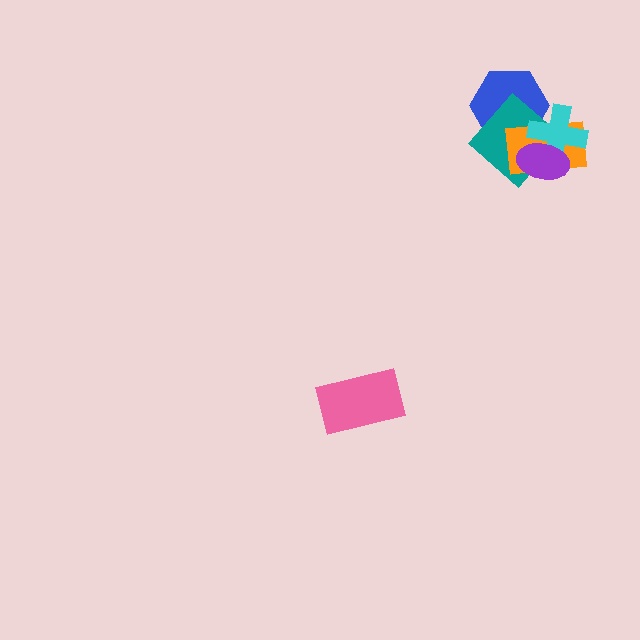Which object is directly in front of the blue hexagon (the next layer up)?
The teal diamond is directly in front of the blue hexagon.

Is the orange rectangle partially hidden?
Yes, it is partially covered by another shape.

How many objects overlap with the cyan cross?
4 objects overlap with the cyan cross.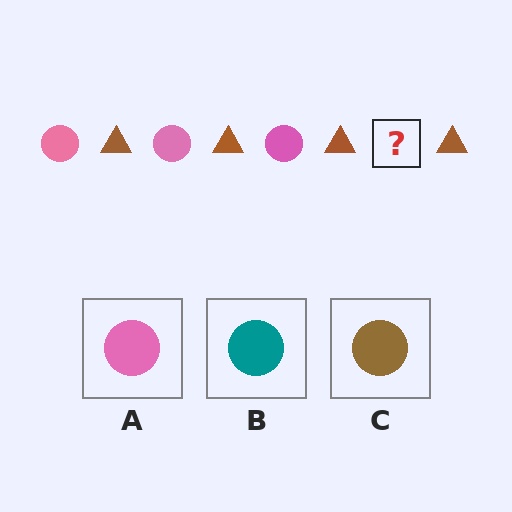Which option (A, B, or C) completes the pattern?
A.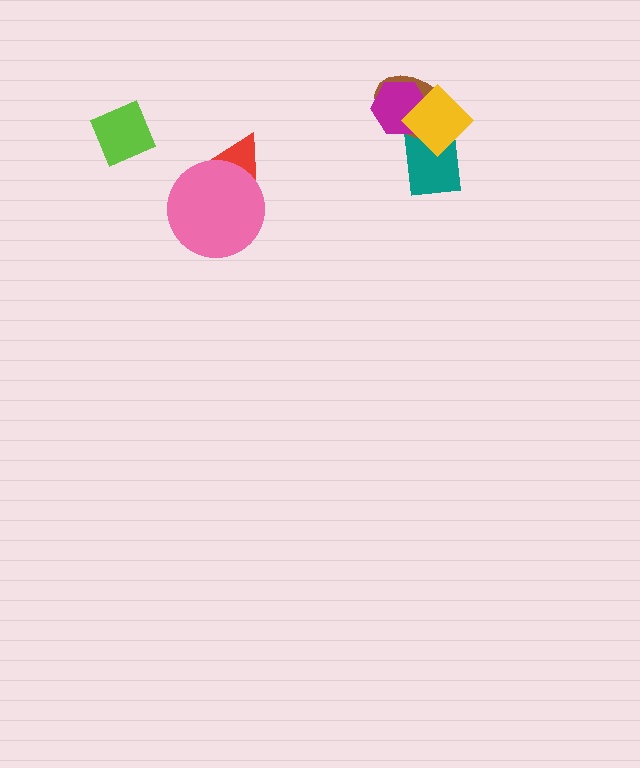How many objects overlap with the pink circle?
1 object overlaps with the pink circle.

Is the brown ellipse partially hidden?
Yes, it is partially covered by another shape.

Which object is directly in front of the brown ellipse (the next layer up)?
The magenta hexagon is directly in front of the brown ellipse.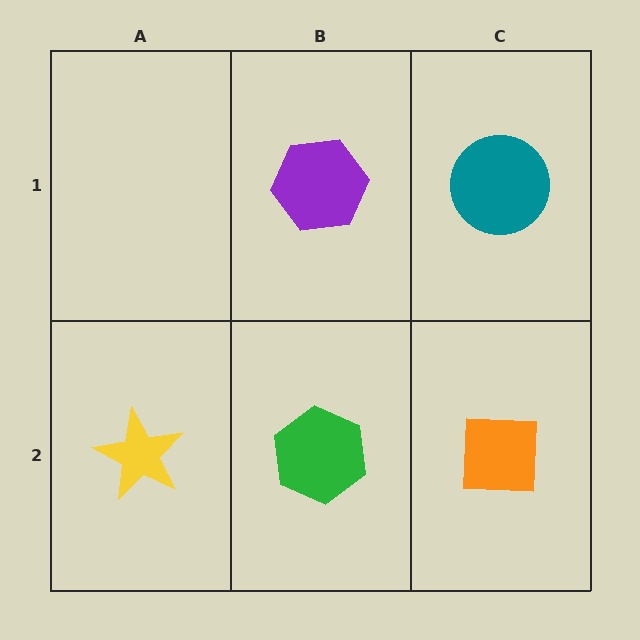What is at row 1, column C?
A teal circle.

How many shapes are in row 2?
3 shapes.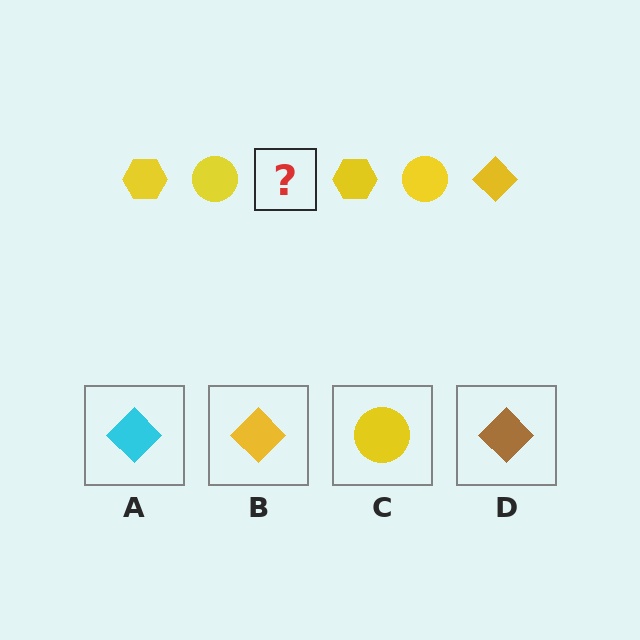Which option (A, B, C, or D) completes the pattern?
B.